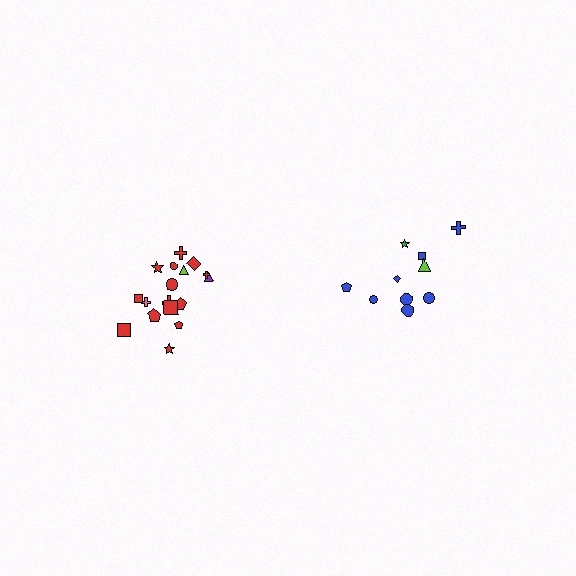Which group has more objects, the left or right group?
The left group.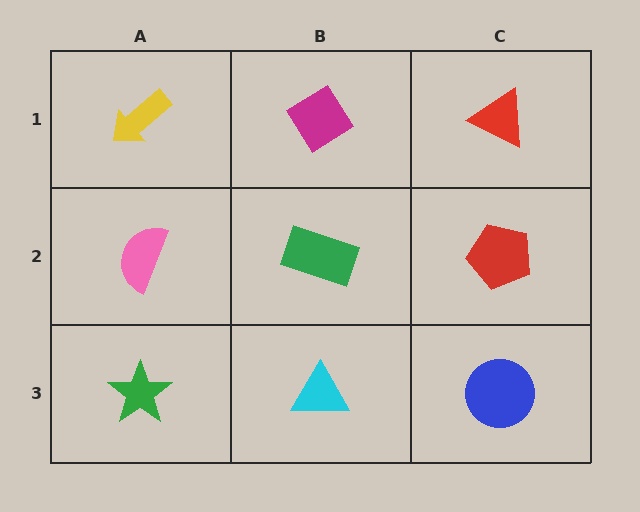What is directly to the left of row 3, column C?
A cyan triangle.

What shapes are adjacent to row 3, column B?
A green rectangle (row 2, column B), a green star (row 3, column A), a blue circle (row 3, column C).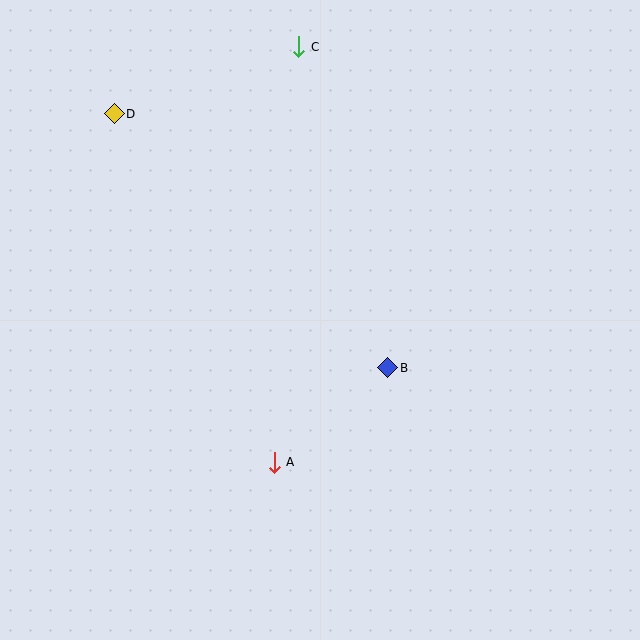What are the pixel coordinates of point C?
Point C is at (299, 47).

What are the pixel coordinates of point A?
Point A is at (274, 462).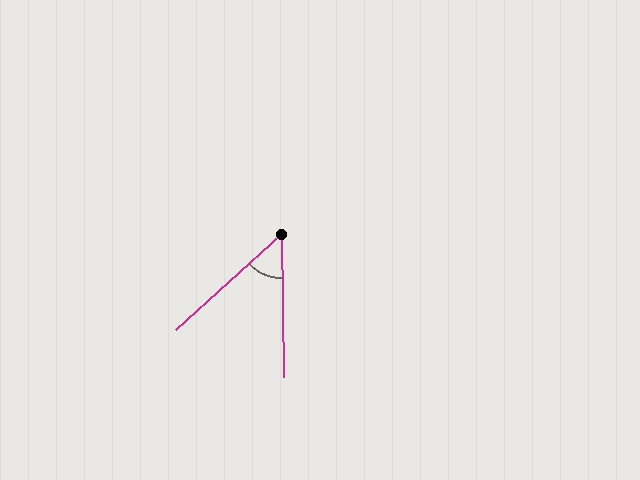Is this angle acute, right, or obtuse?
It is acute.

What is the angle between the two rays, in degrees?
Approximately 48 degrees.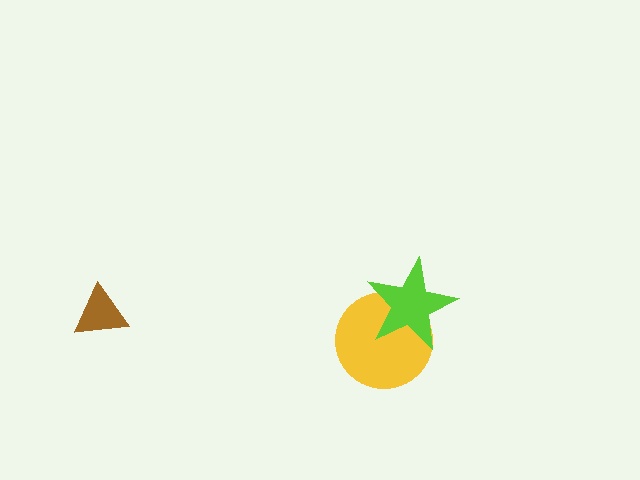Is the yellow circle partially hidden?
Yes, it is partially covered by another shape.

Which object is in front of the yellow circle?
The lime star is in front of the yellow circle.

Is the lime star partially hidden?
No, no other shape covers it.